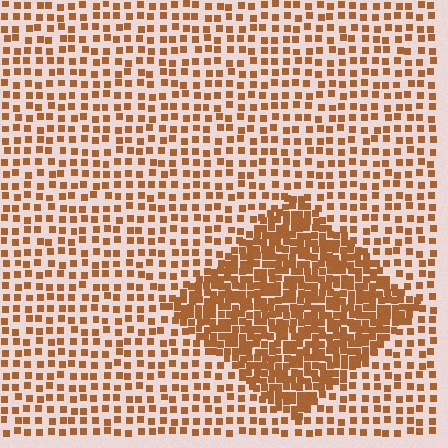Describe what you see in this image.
The image contains small brown elements arranged at two different densities. A diamond-shaped region is visible where the elements are more densely packed than the surrounding area.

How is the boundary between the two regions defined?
The boundary is defined by a change in element density (approximately 2.4x ratio). All elements are the same color, size, and shape.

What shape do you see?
I see a diamond.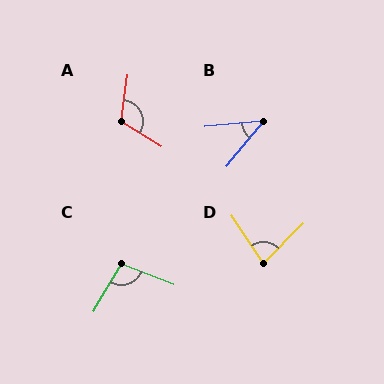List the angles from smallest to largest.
B (45°), D (78°), C (99°), A (114°).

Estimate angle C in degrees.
Approximately 99 degrees.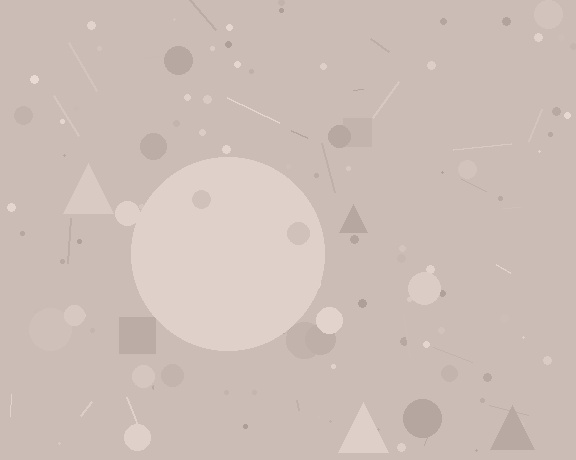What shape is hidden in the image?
A circle is hidden in the image.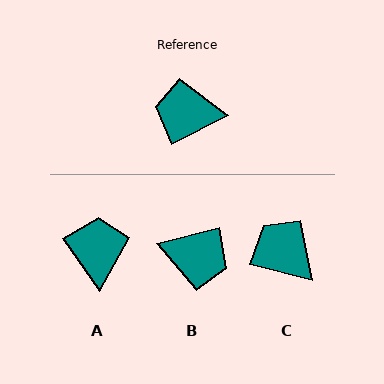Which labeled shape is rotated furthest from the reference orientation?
B, about 168 degrees away.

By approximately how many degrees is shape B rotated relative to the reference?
Approximately 168 degrees counter-clockwise.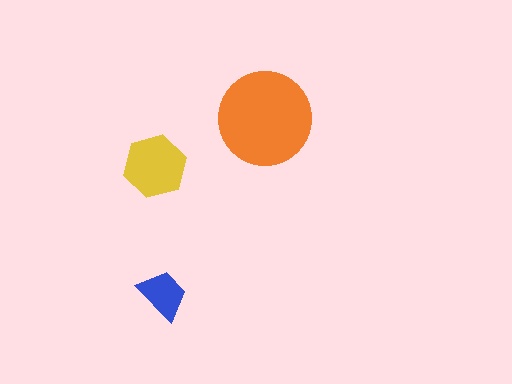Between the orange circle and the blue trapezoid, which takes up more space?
The orange circle.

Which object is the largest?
The orange circle.